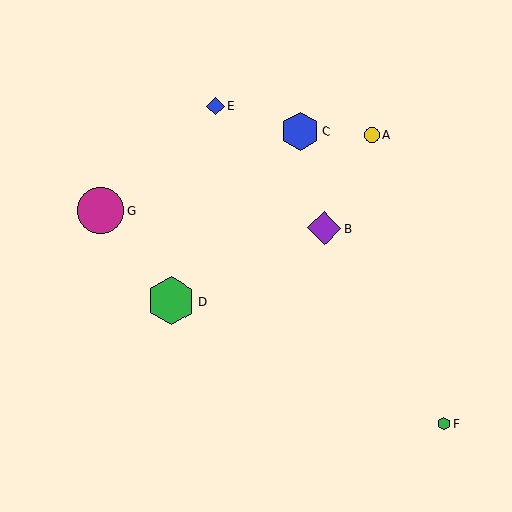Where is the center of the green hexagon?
The center of the green hexagon is at (443, 424).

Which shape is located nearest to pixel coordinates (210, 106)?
The blue diamond (labeled E) at (215, 106) is nearest to that location.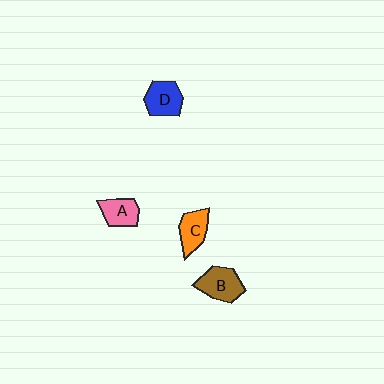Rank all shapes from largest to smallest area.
From largest to smallest: B (brown), D (blue), C (orange), A (pink).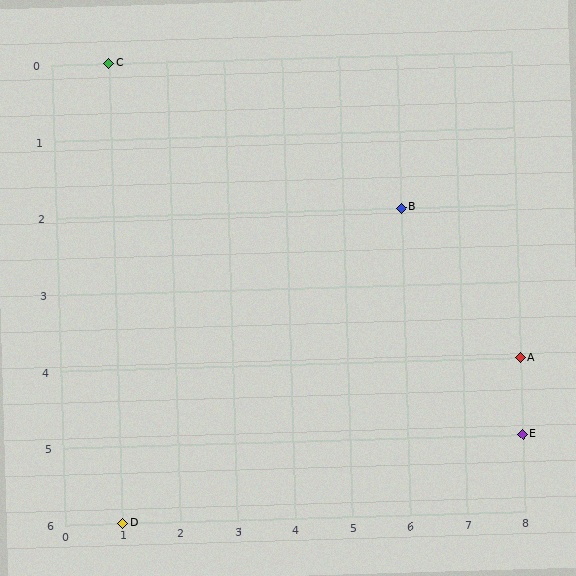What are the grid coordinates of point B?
Point B is at grid coordinates (6, 2).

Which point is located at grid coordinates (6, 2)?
Point B is at (6, 2).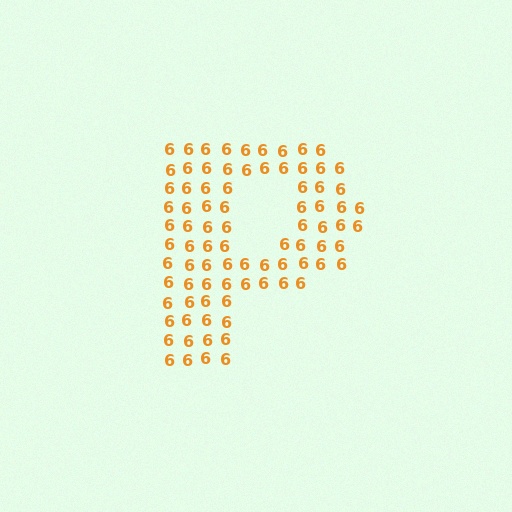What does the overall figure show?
The overall figure shows the letter P.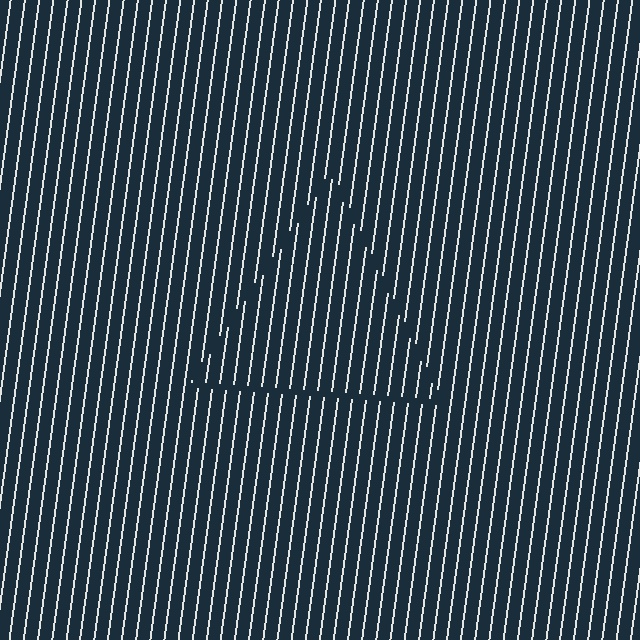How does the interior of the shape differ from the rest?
The interior of the shape contains the same grating, shifted by half a period — the contour is defined by the phase discontinuity where line-ends from the inner and outer gratings abut.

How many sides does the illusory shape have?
3 sides — the line-ends trace a triangle.